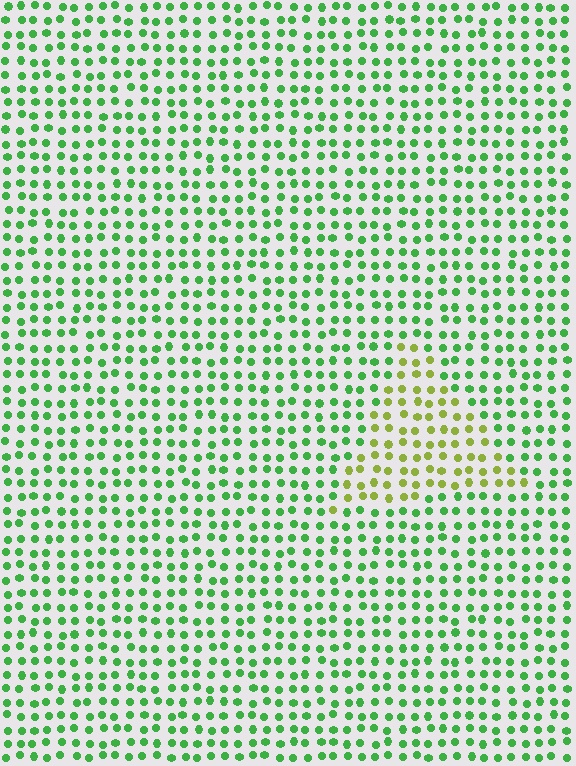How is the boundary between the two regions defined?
The boundary is defined purely by a slight shift in hue (about 45 degrees). Spacing, size, and orientation are identical on both sides.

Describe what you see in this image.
The image is filled with small green elements in a uniform arrangement. A triangle-shaped region is visible where the elements are tinted to a slightly different hue, forming a subtle color boundary.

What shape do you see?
I see a triangle.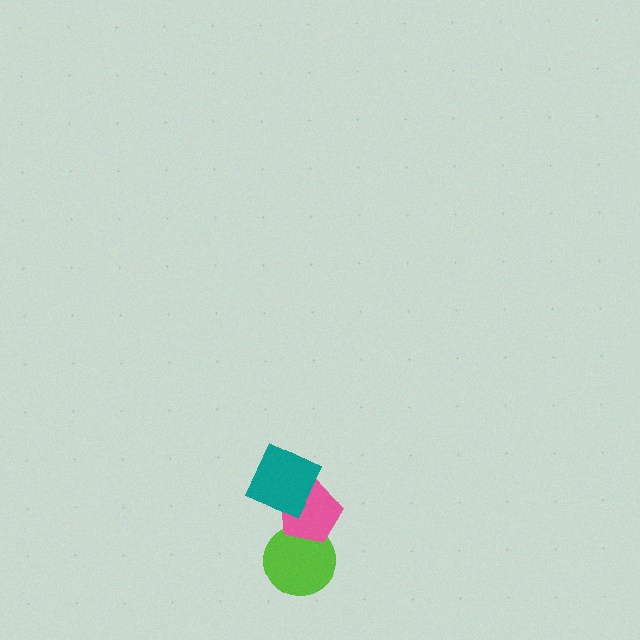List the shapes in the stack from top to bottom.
From top to bottom: the teal square, the pink pentagon, the lime circle.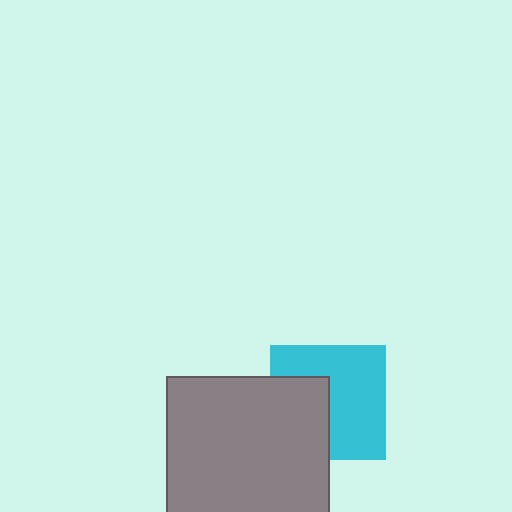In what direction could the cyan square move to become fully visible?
The cyan square could move right. That would shift it out from behind the gray square entirely.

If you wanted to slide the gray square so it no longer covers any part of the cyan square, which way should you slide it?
Slide it left — that is the most direct way to separate the two shapes.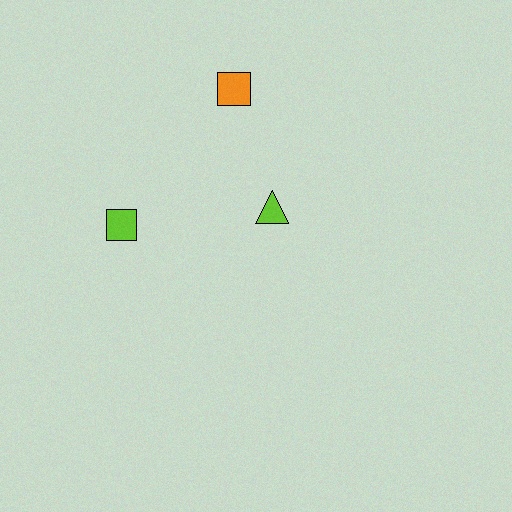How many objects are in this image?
There are 3 objects.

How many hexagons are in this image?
There are no hexagons.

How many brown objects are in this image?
There are no brown objects.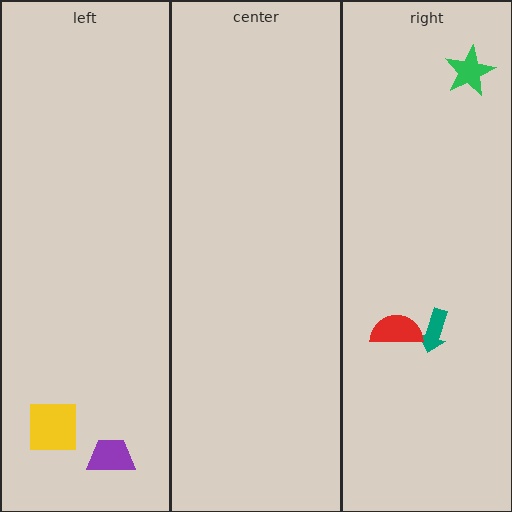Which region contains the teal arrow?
The right region.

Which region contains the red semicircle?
The right region.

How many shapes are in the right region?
3.